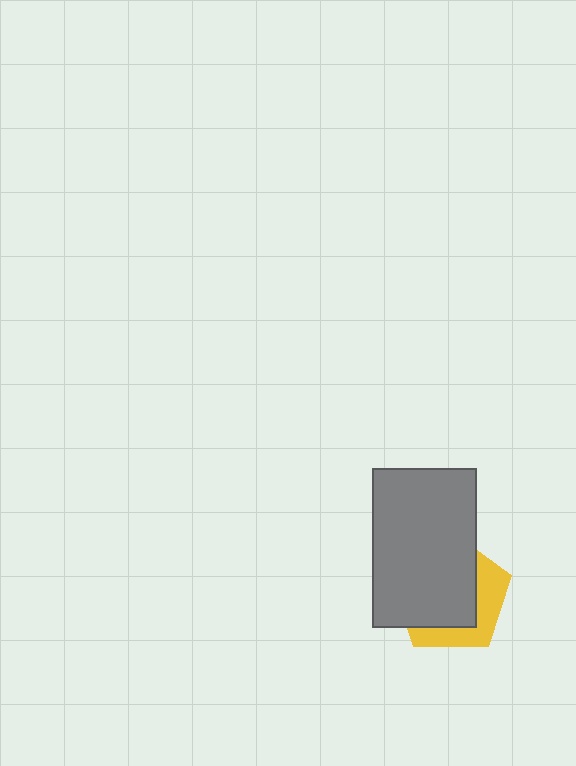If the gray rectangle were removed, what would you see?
You would see the complete yellow pentagon.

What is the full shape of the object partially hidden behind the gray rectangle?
The partially hidden object is a yellow pentagon.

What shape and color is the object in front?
The object in front is a gray rectangle.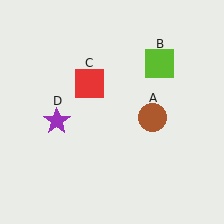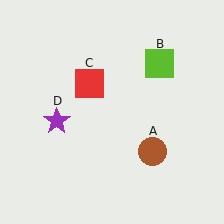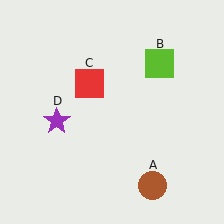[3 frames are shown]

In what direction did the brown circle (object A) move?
The brown circle (object A) moved down.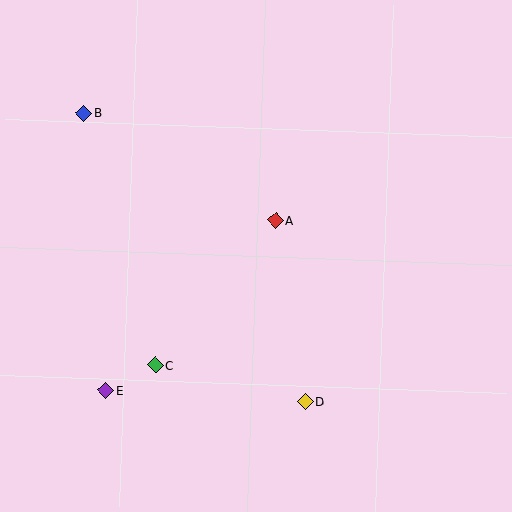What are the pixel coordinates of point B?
Point B is at (84, 113).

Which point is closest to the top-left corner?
Point B is closest to the top-left corner.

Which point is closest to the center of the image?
Point A at (276, 220) is closest to the center.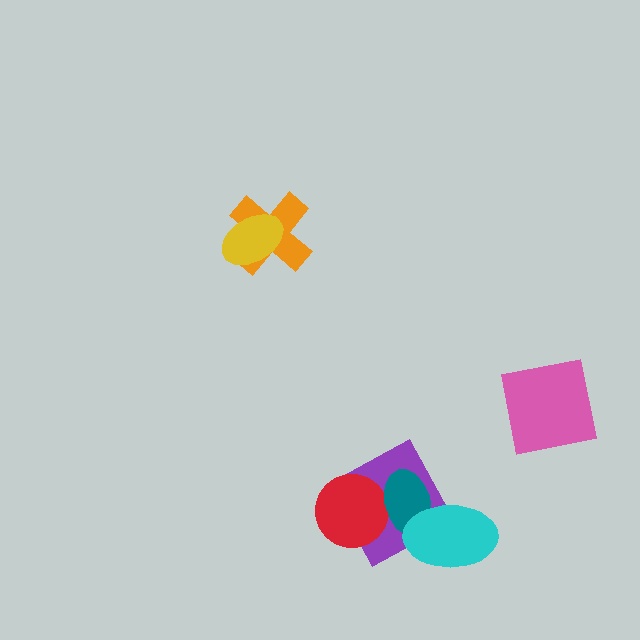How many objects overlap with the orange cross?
1 object overlaps with the orange cross.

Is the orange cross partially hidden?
Yes, it is partially covered by another shape.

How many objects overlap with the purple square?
3 objects overlap with the purple square.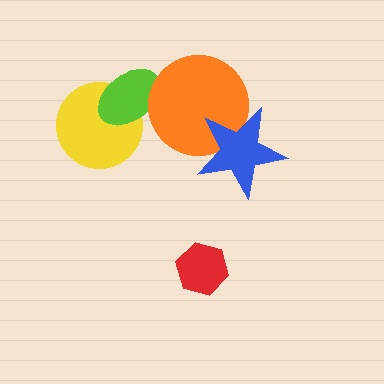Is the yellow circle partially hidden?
Yes, it is partially covered by another shape.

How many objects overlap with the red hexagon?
0 objects overlap with the red hexagon.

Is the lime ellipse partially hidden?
Yes, it is partially covered by another shape.